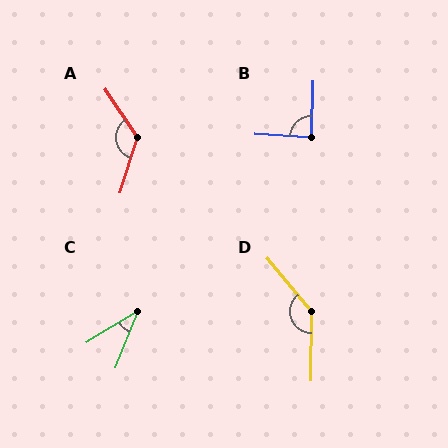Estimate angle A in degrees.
Approximately 128 degrees.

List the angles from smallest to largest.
C (37°), B (87°), A (128°), D (140°).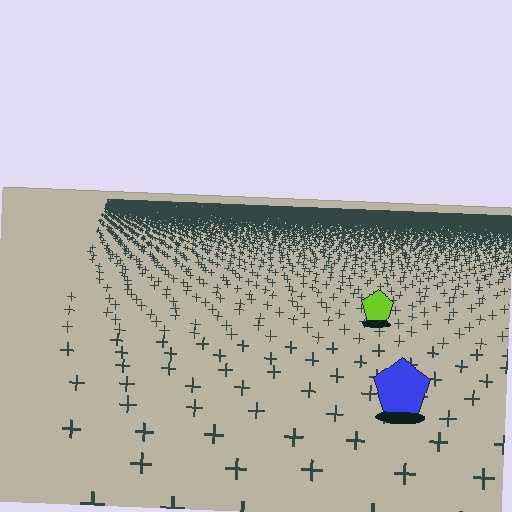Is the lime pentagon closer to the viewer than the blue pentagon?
No. The blue pentagon is closer — you can tell from the texture gradient: the ground texture is coarser near it.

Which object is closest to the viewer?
The blue pentagon is closest. The texture marks near it are larger and more spread out.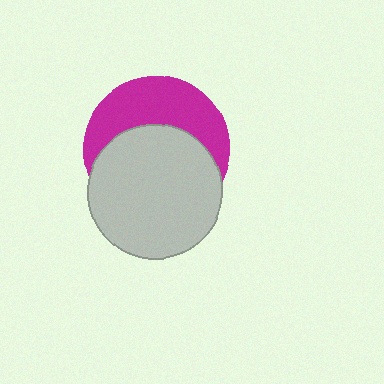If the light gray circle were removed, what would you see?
You would see the complete magenta circle.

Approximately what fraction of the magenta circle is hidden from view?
Roughly 57% of the magenta circle is hidden behind the light gray circle.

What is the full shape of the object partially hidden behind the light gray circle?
The partially hidden object is a magenta circle.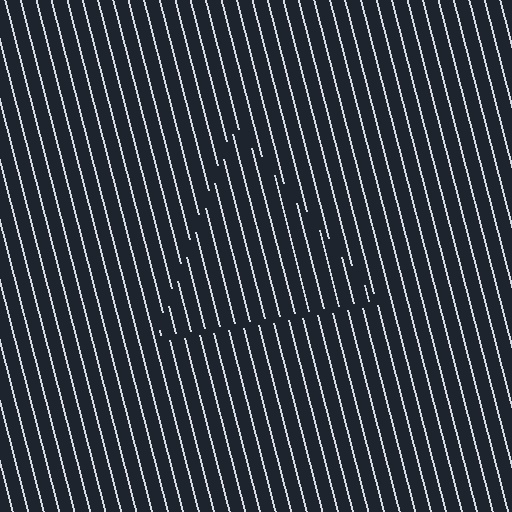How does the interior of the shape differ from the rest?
The interior of the shape contains the same grating, shifted by half a period — the contour is defined by the phase discontinuity where line-ends from the inner and outer gratings abut.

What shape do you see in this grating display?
An illusory triangle. The interior of the shape contains the same grating, shifted by half a period — the contour is defined by the phase discontinuity where line-ends from the inner and outer gratings abut.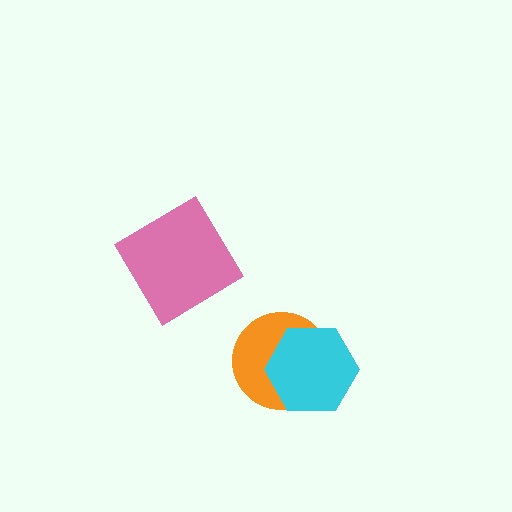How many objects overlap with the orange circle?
1 object overlaps with the orange circle.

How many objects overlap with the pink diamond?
0 objects overlap with the pink diamond.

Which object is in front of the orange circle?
The cyan hexagon is in front of the orange circle.